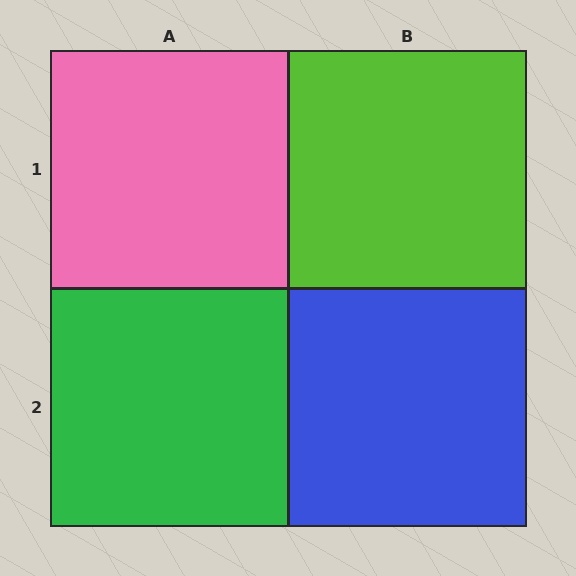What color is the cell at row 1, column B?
Lime.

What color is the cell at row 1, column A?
Pink.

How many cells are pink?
1 cell is pink.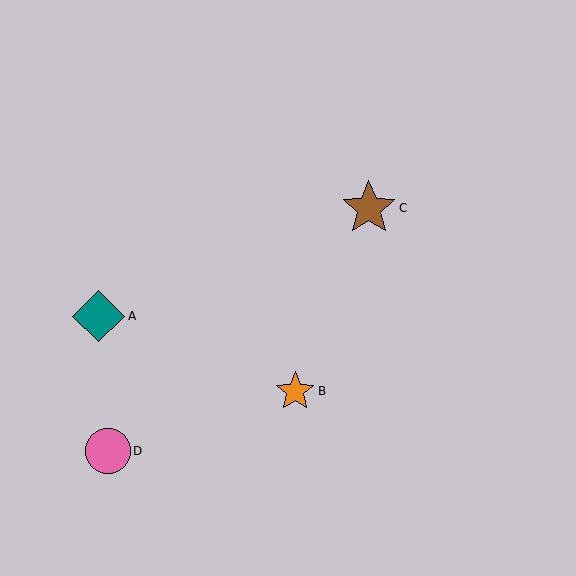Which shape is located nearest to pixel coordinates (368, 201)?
The brown star (labeled C) at (369, 208) is nearest to that location.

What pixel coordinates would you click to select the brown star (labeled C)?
Click at (369, 208) to select the brown star C.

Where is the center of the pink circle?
The center of the pink circle is at (108, 451).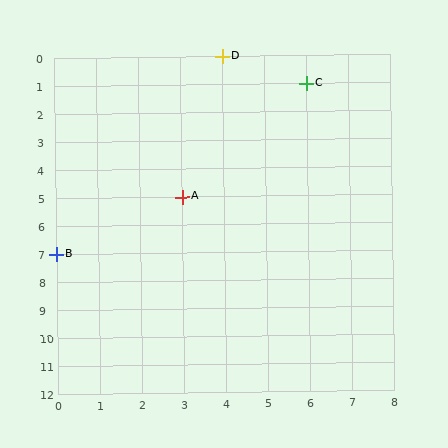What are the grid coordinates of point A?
Point A is at grid coordinates (3, 5).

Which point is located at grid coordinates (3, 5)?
Point A is at (3, 5).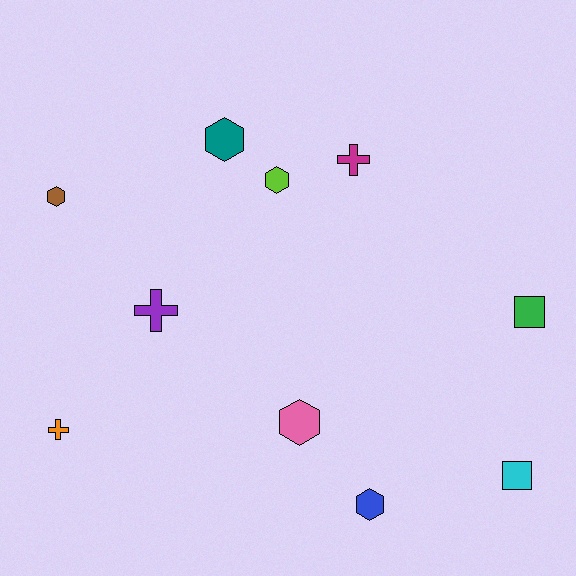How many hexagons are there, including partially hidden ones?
There are 5 hexagons.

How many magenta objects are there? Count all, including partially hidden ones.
There is 1 magenta object.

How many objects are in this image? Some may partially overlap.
There are 10 objects.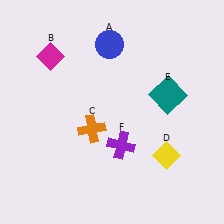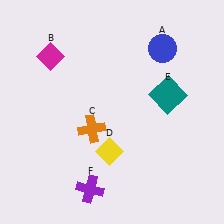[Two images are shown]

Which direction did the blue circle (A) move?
The blue circle (A) moved right.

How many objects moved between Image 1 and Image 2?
3 objects moved between the two images.